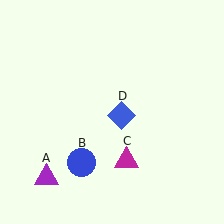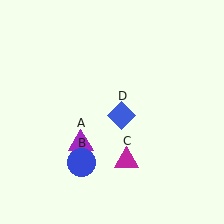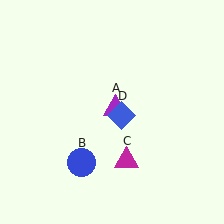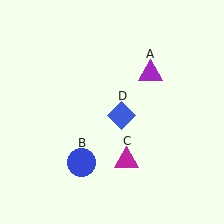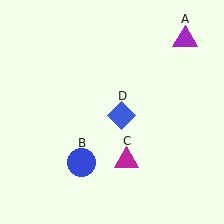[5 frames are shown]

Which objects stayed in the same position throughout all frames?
Blue circle (object B) and magenta triangle (object C) and blue diamond (object D) remained stationary.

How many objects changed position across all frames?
1 object changed position: purple triangle (object A).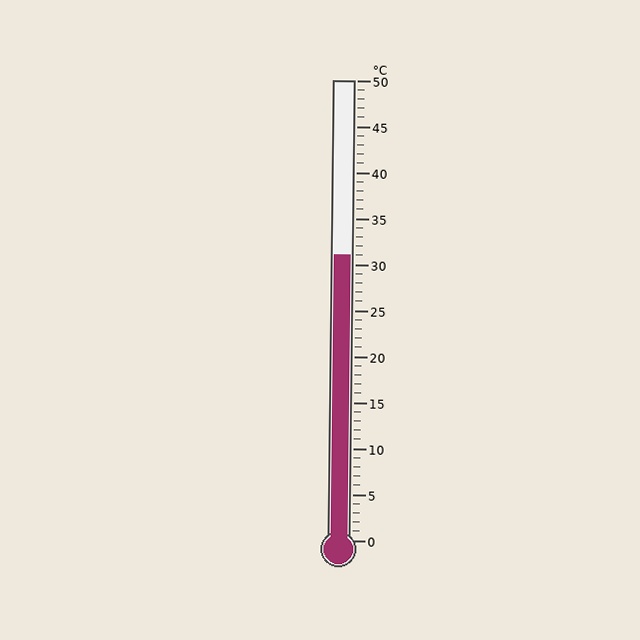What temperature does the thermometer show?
The thermometer shows approximately 31°C.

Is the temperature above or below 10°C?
The temperature is above 10°C.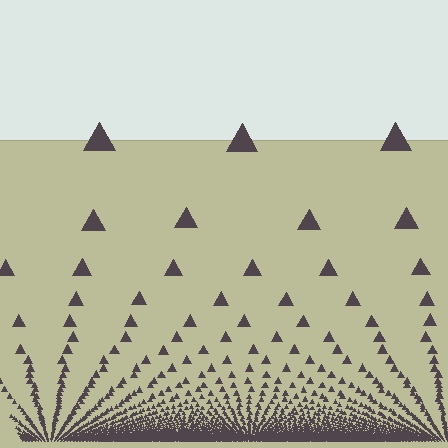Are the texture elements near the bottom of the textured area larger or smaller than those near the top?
Smaller. The gradient is inverted — elements near the bottom are smaller and denser.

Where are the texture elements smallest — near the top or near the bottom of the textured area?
Near the bottom.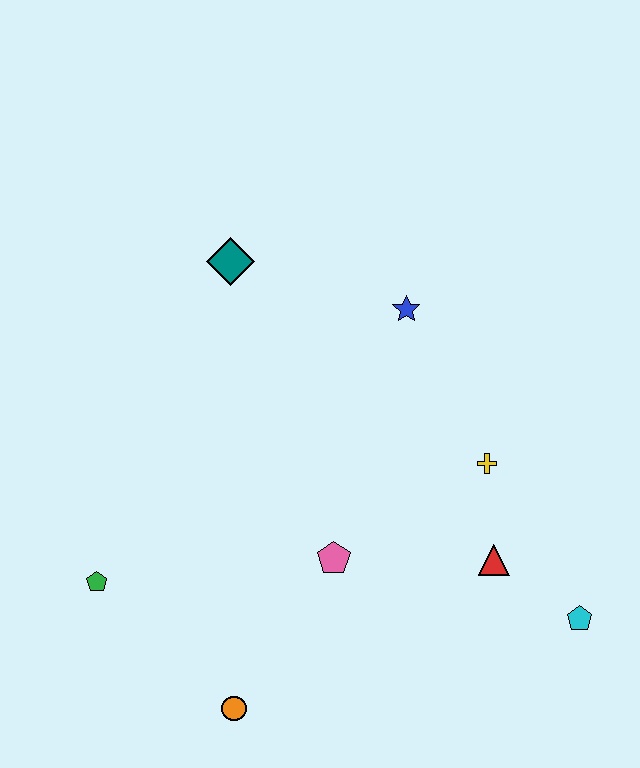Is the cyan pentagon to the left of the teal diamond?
No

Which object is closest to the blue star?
The yellow cross is closest to the blue star.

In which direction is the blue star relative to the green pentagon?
The blue star is to the right of the green pentagon.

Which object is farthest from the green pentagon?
The cyan pentagon is farthest from the green pentagon.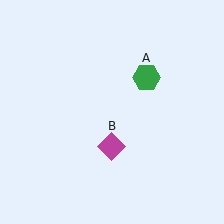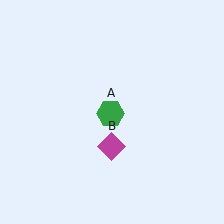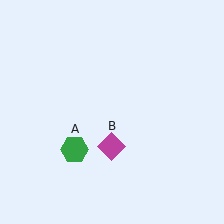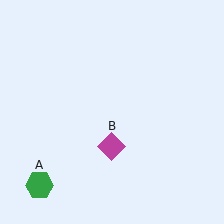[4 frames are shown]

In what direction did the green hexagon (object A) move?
The green hexagon (object A) moved down and to the left.